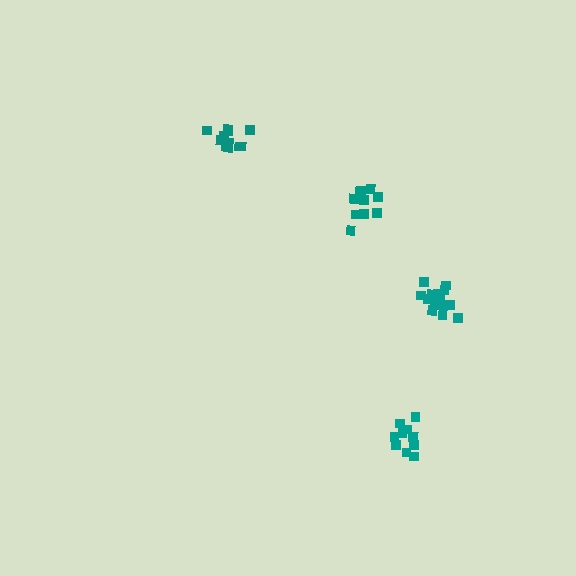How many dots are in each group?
Group 1: 10 dots, Group 2: 10 dots, Group 3: 16 dots, Group 4: 12 dots (48 total).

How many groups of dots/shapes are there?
There are 4 groups.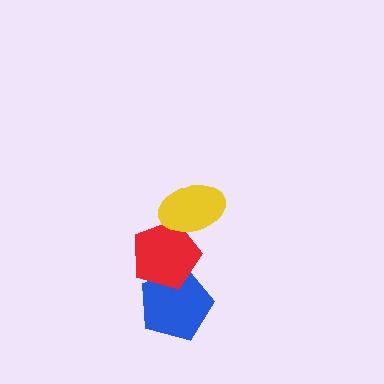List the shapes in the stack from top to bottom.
From top to bottom: the yellow ellipse, the red pentagon, the blue pentagon.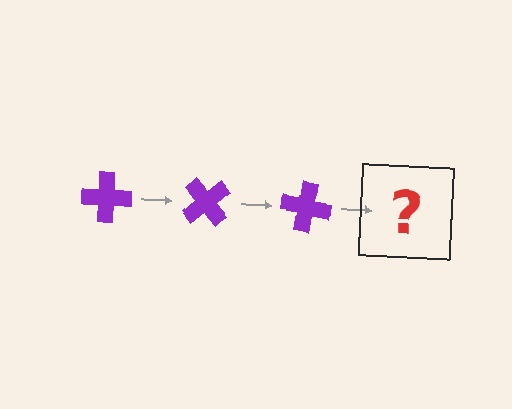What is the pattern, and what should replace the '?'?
The pattern is that the cross rotates 50 degrees each step. The '?' should be a purple cross rotated 150 degrees.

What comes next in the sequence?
The next element should be a purple cross rotated 150 degrees.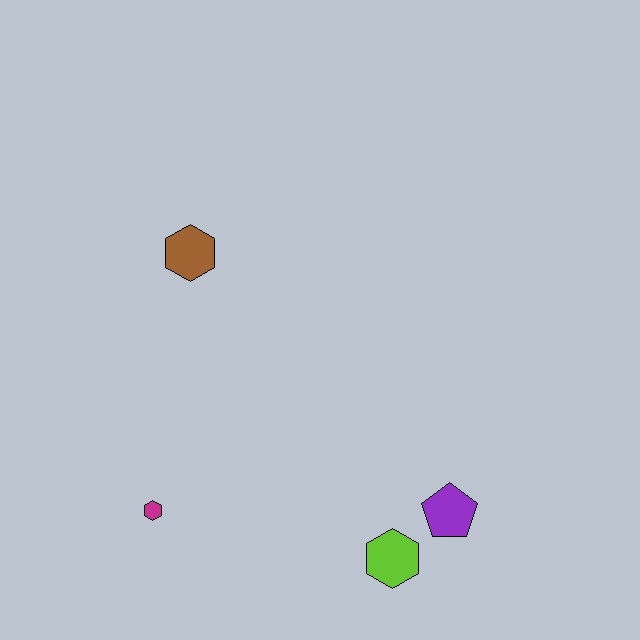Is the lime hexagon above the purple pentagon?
No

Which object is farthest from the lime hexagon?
The brown hexagon is farthest from the lime hexagon.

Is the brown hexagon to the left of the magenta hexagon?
No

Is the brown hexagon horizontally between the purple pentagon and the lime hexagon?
No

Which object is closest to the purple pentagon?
The lime hexagon is closest to the purple pentagon.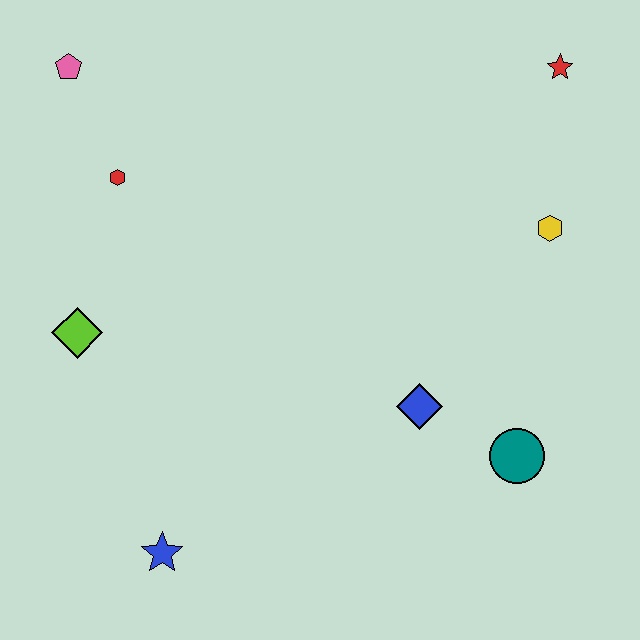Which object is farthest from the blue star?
The red star is farthest from the blue star.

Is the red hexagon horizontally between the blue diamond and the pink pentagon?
Yes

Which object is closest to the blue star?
The lime diamond is closest to the blue star.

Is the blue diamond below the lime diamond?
Yes